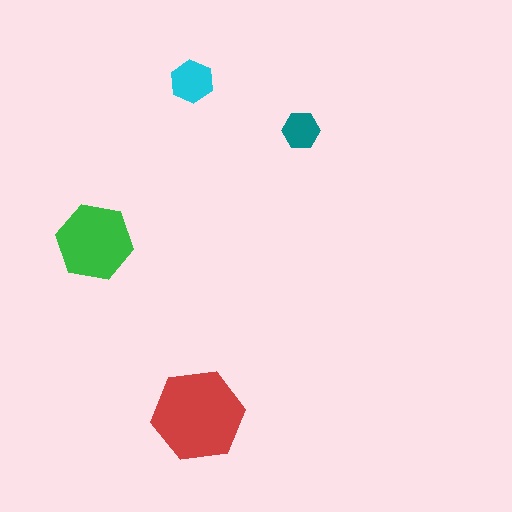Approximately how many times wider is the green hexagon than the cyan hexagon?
About 2 times wider.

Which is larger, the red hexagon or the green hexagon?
The red one.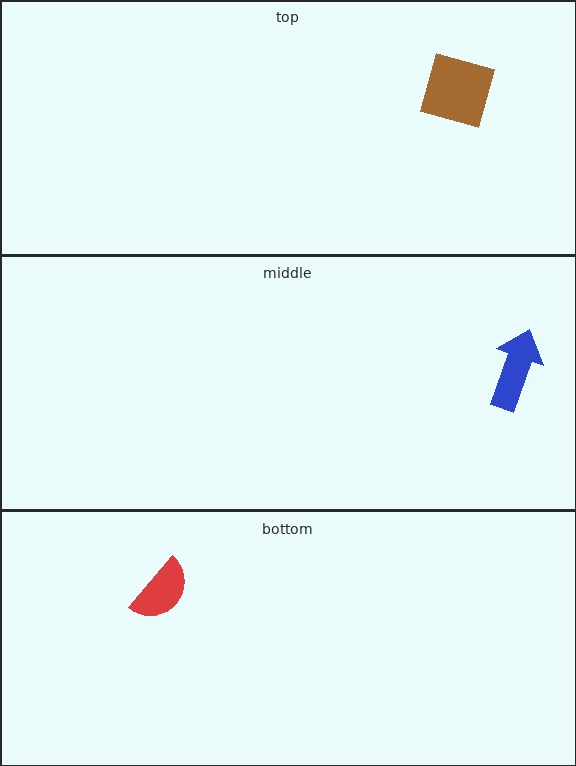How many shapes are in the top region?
1.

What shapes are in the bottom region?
The red semicircle.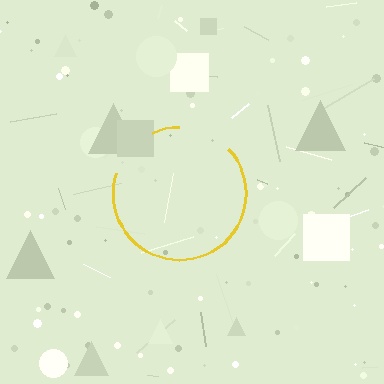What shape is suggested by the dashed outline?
The dashed outline suggests a circle.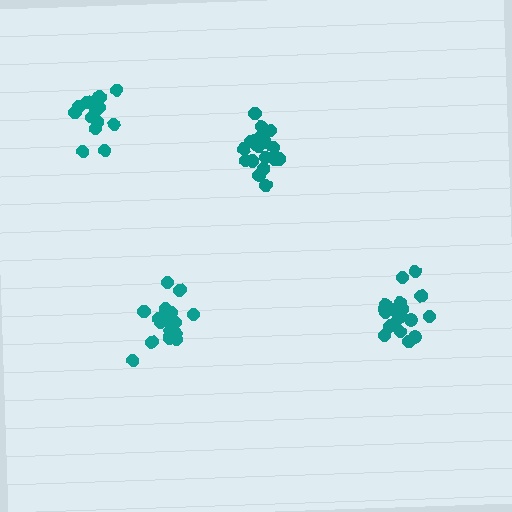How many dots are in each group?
Group 1: 20 dots, Group 2: 19 dots, Group 3: 15 dots, Group 4: 20 dots (74 total).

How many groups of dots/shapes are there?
There are 4 groups.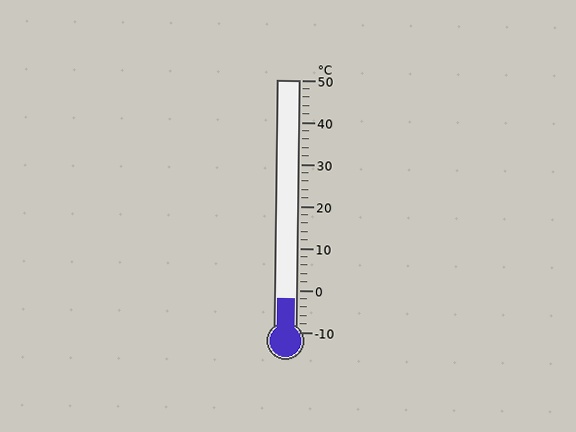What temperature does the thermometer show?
The thermometer shows approximately -2°C.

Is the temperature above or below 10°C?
The temperature is below 10°C.